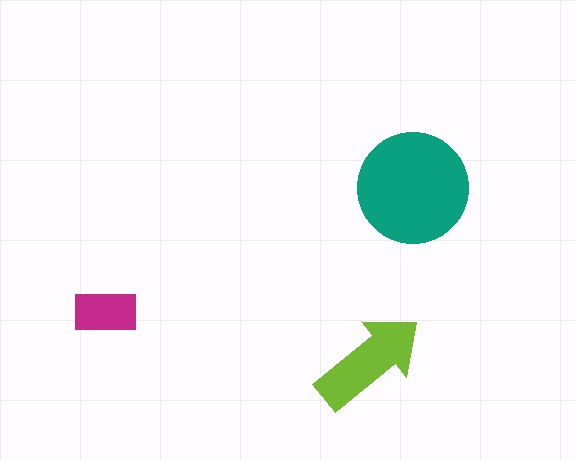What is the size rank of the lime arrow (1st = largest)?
2nd.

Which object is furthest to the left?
The magenta rectangle is leftmost.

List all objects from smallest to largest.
The magenta rectangle, the lime arrow, the teal circle.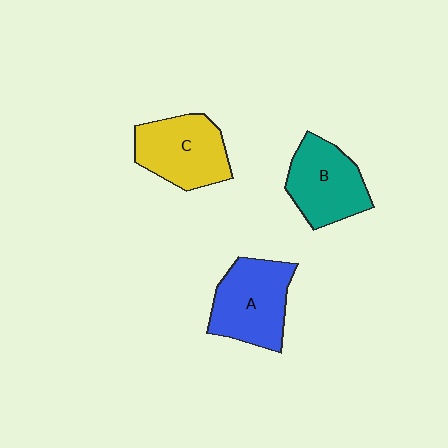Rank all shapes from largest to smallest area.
From largest to smallest: A (blue), C (yellow), B (teal).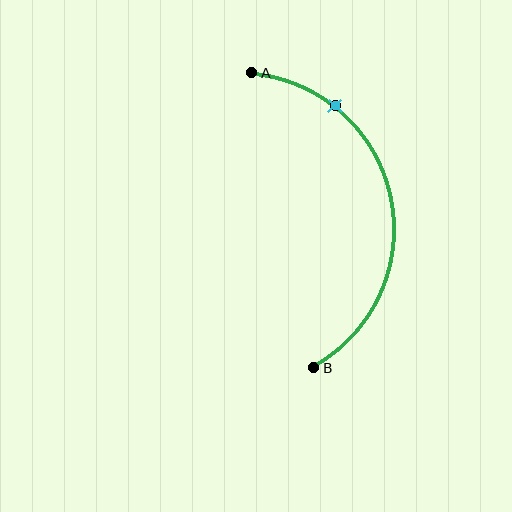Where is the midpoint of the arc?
The arc midpoint is the point on the curve farthest from the straight line joining A and B. It sits to the right of that line.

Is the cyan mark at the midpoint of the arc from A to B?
No. The cyan mark lies on the arc but is closer to endpoint A. The arc midpoint would be at the point on the curve equidistant along the arc from both A and B.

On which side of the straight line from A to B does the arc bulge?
The arc bulges to the right of the straight line connecting A and B.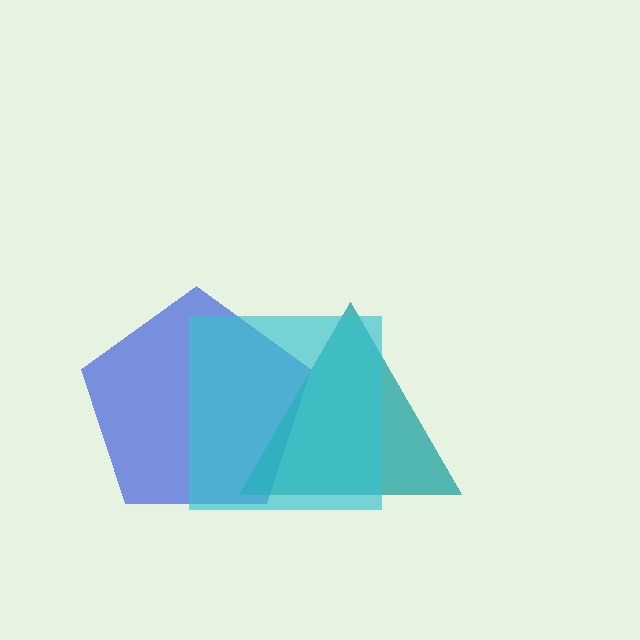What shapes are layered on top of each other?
The layered shapes are: a blue pentagon, a teal triangle, a cyan square.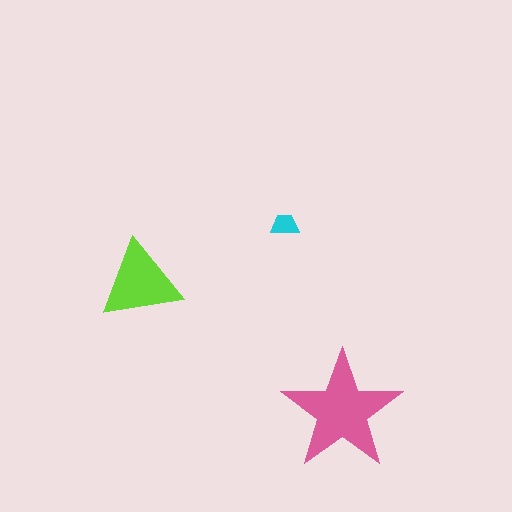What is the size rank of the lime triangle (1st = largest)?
2nd.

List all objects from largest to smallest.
The pink star, the lime triangle, the cyan trapezoid.